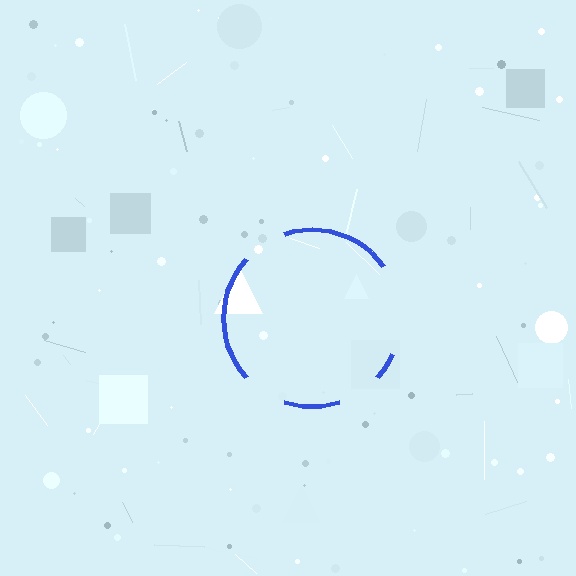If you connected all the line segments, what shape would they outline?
They would outline a circle.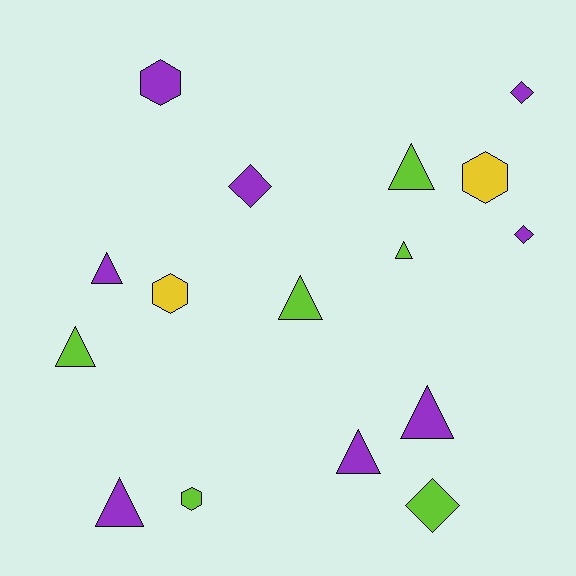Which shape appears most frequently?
Triangle, with 8 objects.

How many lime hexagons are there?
There is 1 lime hexagon.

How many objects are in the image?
There are 16 objects.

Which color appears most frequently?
Purple, with 8 objects.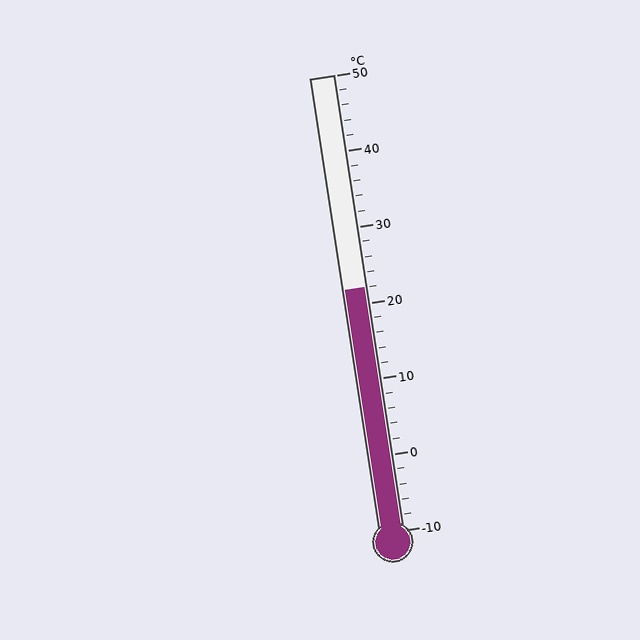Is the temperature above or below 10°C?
The temperature is above 10°C.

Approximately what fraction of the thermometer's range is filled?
The thermometer is filled to approximately 55% of its range.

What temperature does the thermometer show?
The thermometer shows approximately 22°C.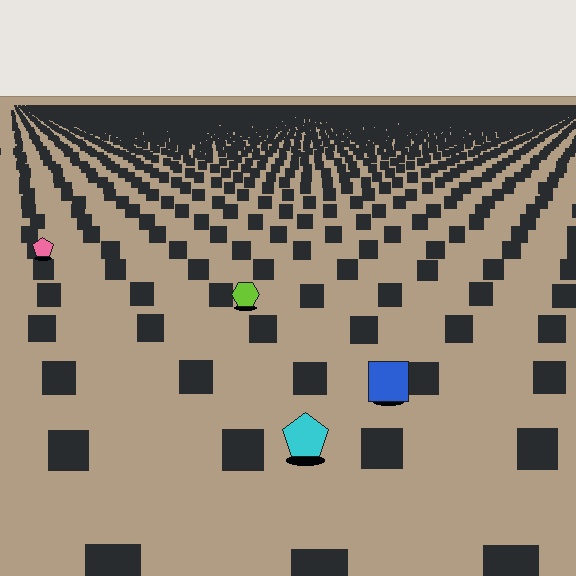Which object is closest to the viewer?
The cyan pentagon is closest. The texture marks near it are larger and more spread out.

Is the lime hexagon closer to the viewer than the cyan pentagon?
No. The cyan pentagon is closer — you can tell from the texture gradient: the ground texture is coarser near it.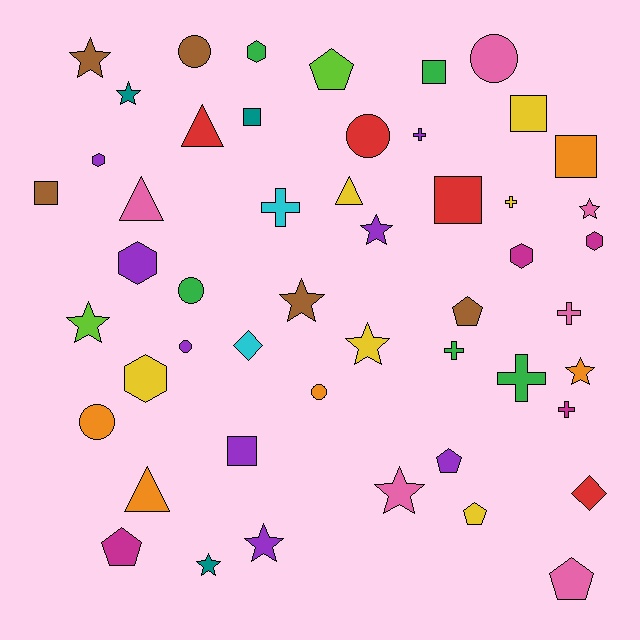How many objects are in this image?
There are 50 objects.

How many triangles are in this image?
There are 4 triangles.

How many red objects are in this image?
There are 4 red objects.